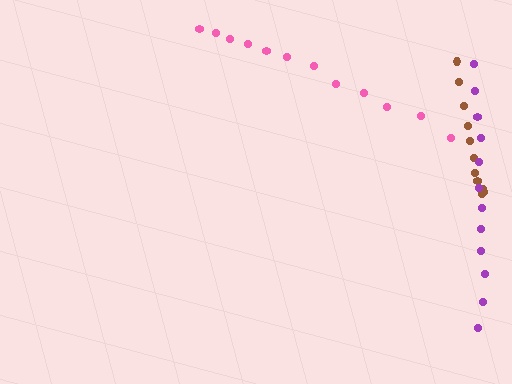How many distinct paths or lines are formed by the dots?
There are 3 distinct paths.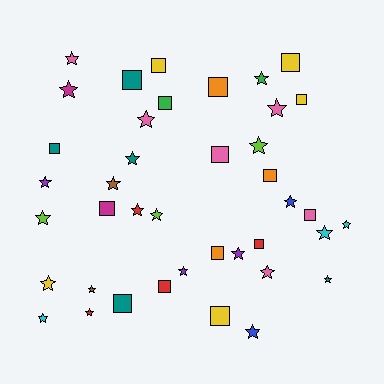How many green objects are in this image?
There are 2 green objects.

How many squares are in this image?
There are 16 squares.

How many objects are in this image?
There are 40 objects.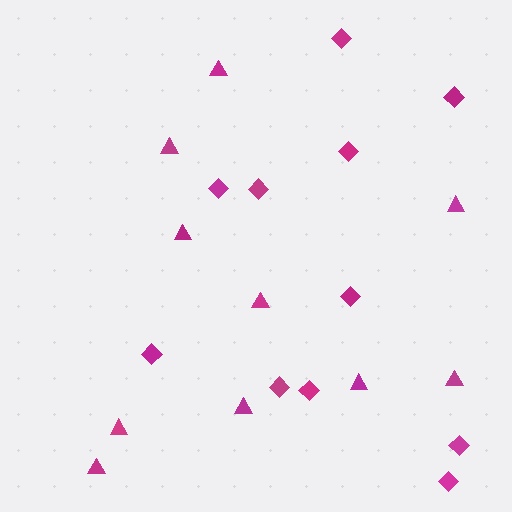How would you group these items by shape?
There are 2 groups: one group of triangles (10) and one group of diamonds (11).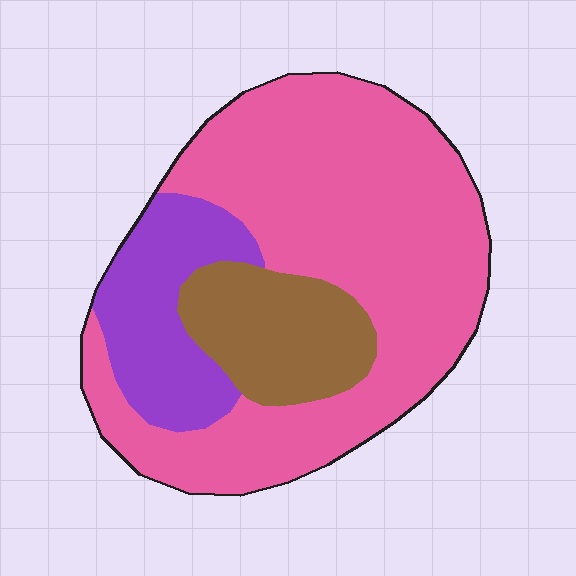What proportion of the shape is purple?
Purple covers about 20% of the shape.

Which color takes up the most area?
Pink, at roughly 65%.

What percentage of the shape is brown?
Brown takes up less than a sixth of the shape.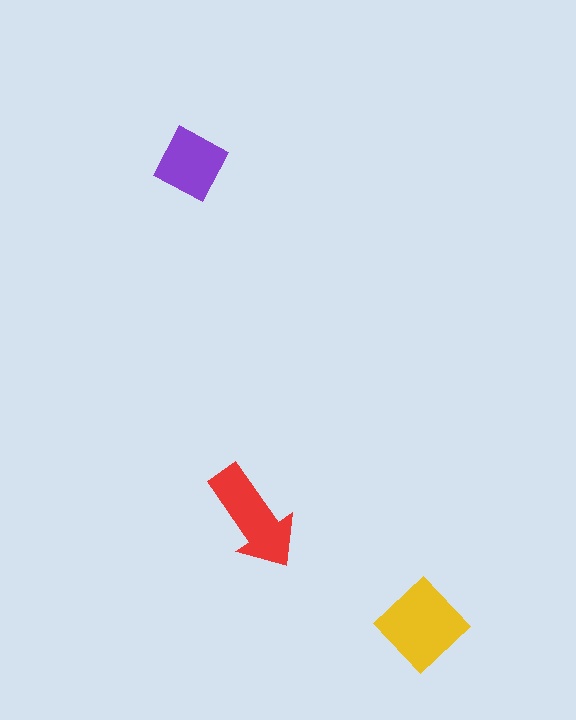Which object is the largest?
The yellow diamond.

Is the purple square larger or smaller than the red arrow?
Smaller.